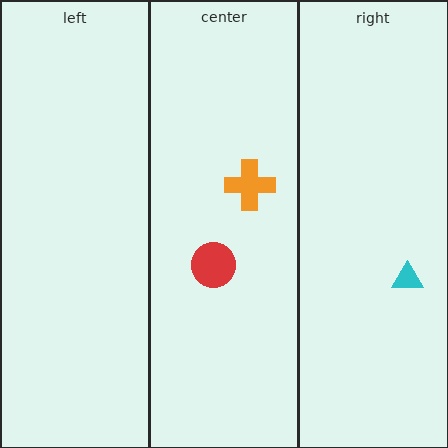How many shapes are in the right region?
1.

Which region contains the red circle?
The center region.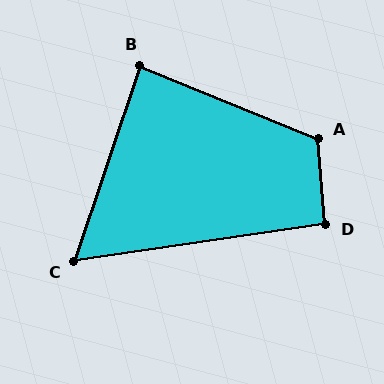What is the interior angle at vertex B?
Approximately 86 degrees (approximately right).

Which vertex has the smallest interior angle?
C, at approximately 63 degrees.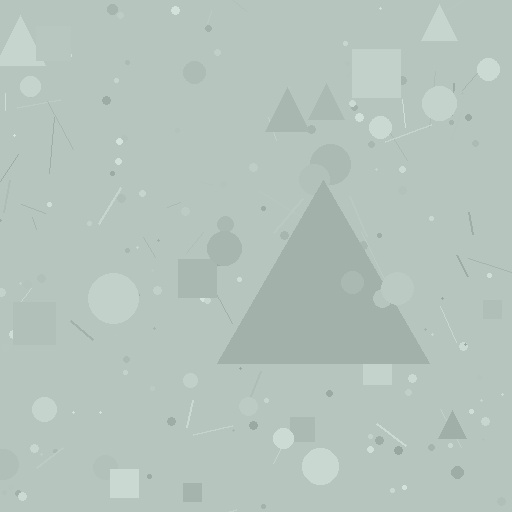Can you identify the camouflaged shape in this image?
The camouflaged shape is a triangle.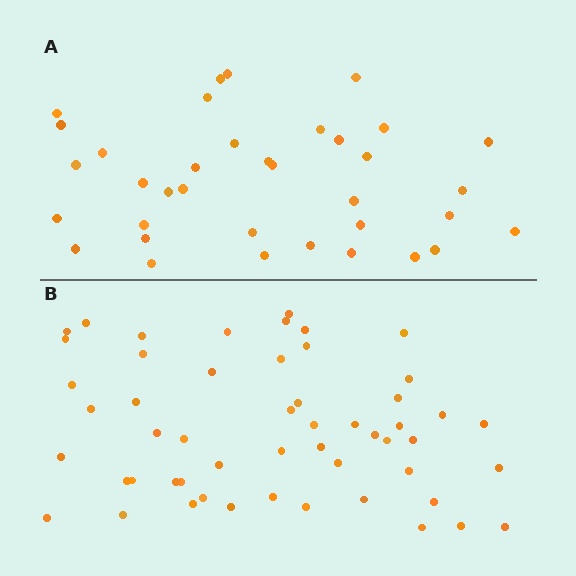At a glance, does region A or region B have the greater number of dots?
Region B (the bottom region) has more dots.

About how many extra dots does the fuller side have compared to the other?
Region B has approximately 15 more dots than region A.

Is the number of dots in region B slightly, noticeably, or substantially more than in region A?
Region B has substantially more. The ratio is roughly 1.5 to 1.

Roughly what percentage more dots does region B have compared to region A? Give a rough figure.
About 45% more.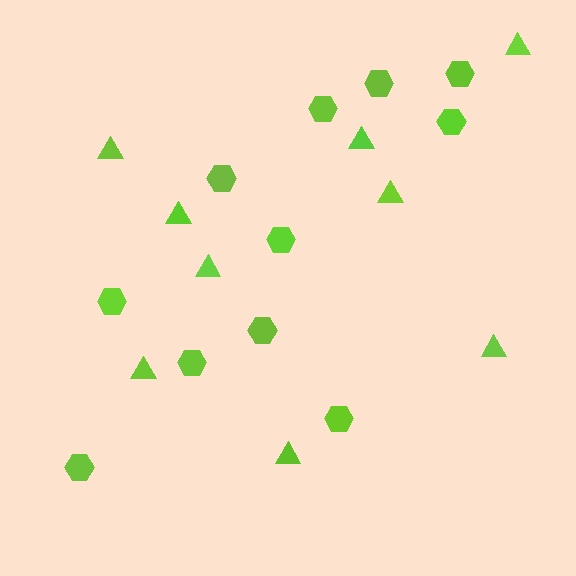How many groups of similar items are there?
There are 2 groups: one group of hexagons (11) and one group of triangles (9).